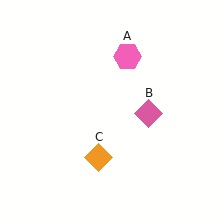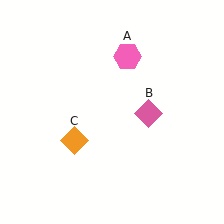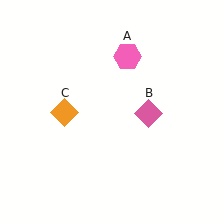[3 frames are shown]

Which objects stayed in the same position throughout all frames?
Pink hexagon (object A) and pink diamond (object B) remained stationary.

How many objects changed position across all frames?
1 object changed position: orange diamond (object C).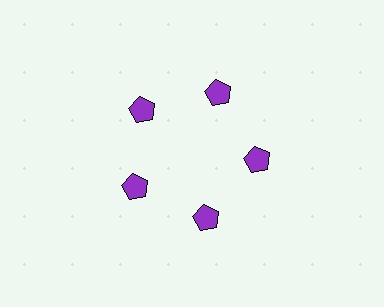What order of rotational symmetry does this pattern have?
This pattern has 5-fold rotational symmetry.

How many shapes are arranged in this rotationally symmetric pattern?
There are 5 shapes, arranged in 5 groups of 1.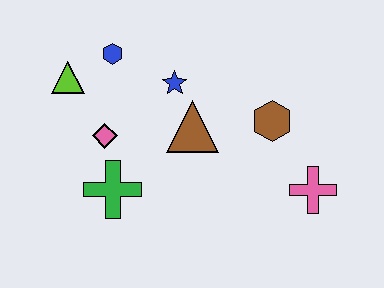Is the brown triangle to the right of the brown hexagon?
No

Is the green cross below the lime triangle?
Yes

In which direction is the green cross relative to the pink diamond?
The green cross is below the pink diamond.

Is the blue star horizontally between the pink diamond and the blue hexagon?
No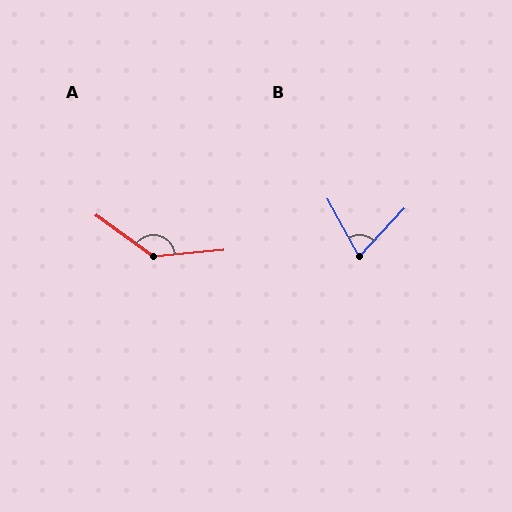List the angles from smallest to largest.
B (72°), A (139°).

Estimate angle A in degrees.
Approximately 139 degrees.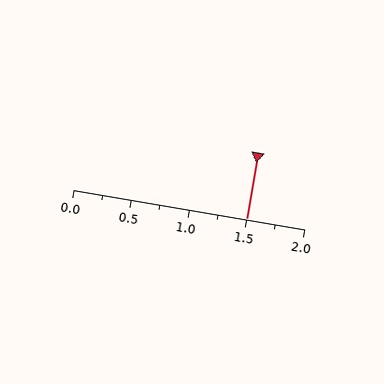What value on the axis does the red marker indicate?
The marker indicates approximately 1.5.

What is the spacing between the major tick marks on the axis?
The major ticks are spaced 0.5 apart.